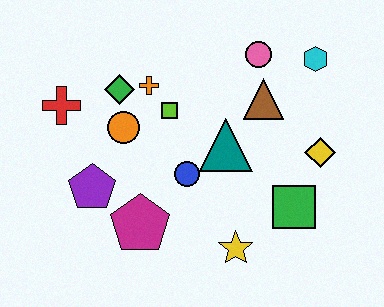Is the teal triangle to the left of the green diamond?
No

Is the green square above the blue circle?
No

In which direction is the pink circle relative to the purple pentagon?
The pink circle is to the right of the purple pentagon.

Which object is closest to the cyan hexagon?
The pink circle is closest to the cyan hexagon.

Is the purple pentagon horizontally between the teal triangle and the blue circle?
No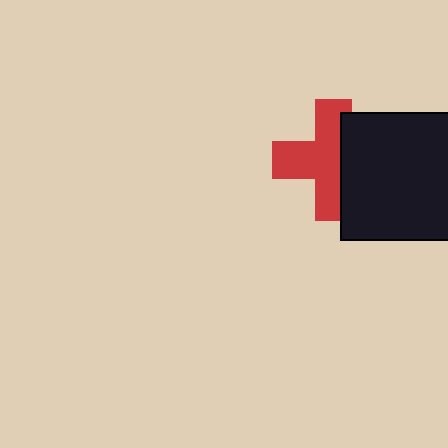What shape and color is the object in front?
The object in front is a black square.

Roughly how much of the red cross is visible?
About half of it is visible (roughly 61%).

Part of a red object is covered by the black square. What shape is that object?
It is a cross.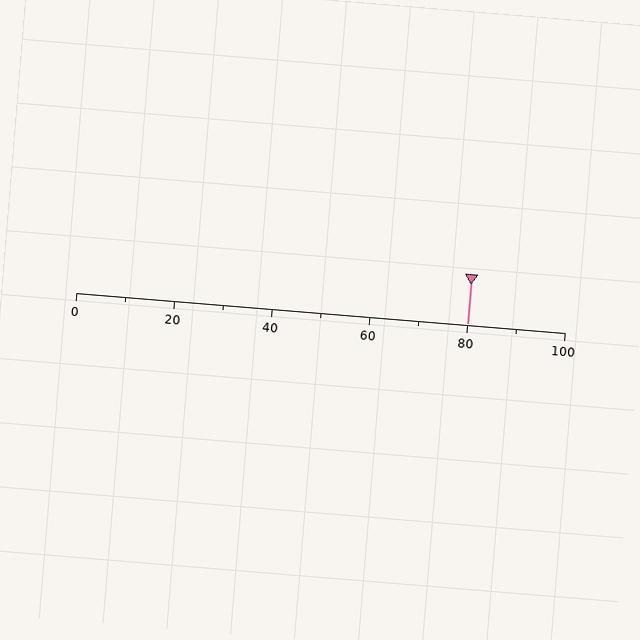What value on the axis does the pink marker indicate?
The marker indicates approximately 80.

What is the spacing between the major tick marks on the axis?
The major ticks are spaced 20 apart.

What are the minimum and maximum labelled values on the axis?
The axis runs from 0 to 100.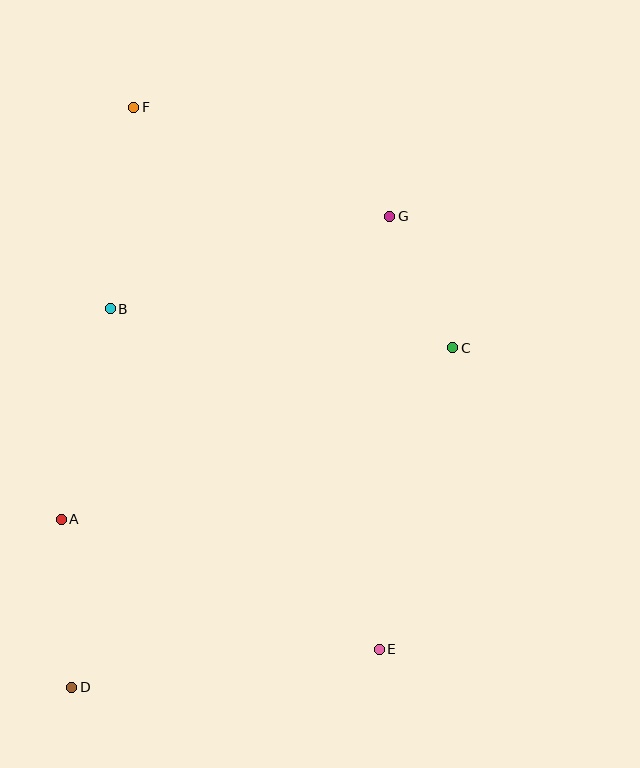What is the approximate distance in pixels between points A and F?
The distance between A and F is approximately 418 pixels.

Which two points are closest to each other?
Points C and G are closest to each other.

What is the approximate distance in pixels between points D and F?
The distance between D and F is approximately 584 pixels.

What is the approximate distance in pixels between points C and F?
The distance between C and F is approximately 399 pixels.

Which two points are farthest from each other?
Points E and F are farthest from each other.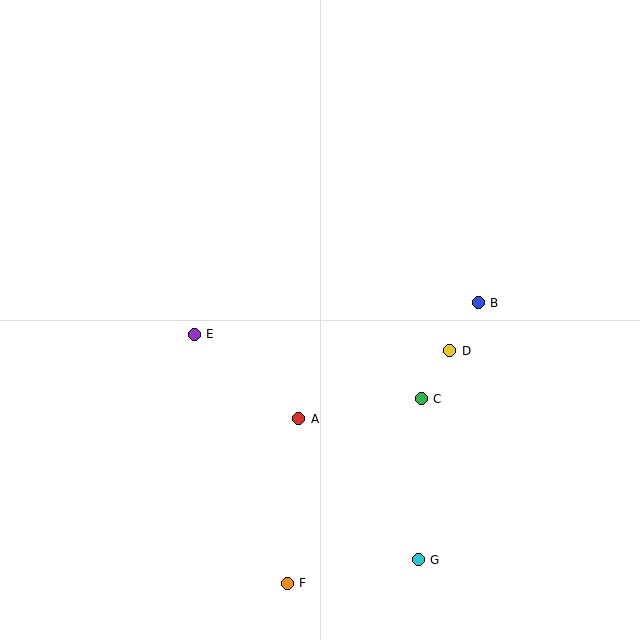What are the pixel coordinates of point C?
Point C is at (421, 399).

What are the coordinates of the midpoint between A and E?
The midpoint between A and E is at (246, 376).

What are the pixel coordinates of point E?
Point E is at (194, 334).